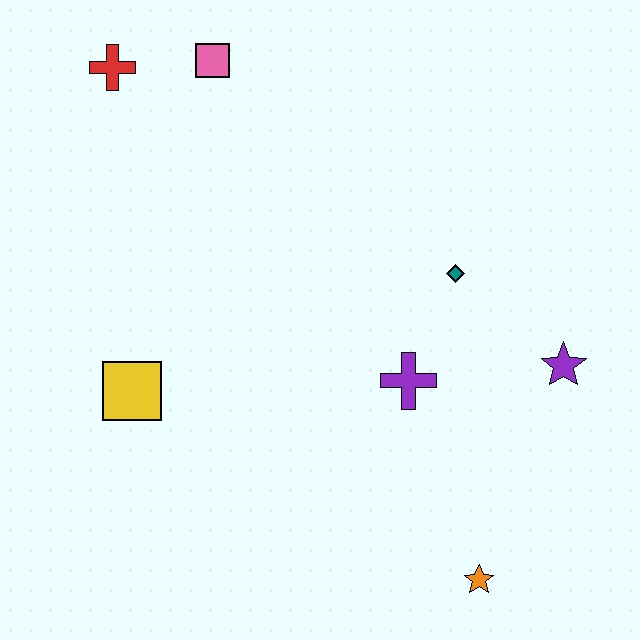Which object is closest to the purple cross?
The teal diamond is closest to the purple cross.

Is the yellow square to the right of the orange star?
No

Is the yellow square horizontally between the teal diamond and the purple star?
No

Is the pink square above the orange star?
Yes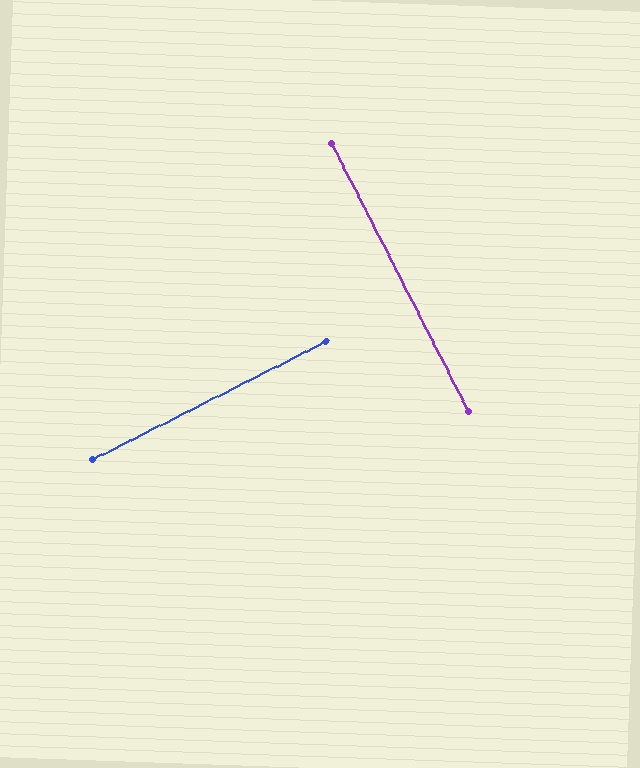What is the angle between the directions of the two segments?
Approximately 90 degrees.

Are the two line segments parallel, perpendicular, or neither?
Perpendicular — they meet at approximately 90°.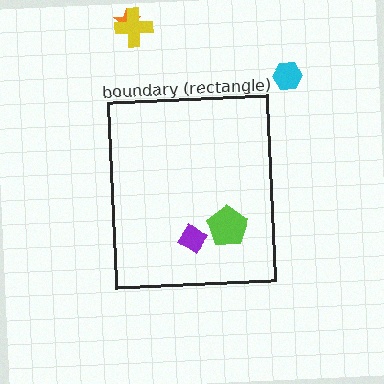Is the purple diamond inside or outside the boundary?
Inside.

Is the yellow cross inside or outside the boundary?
Outside.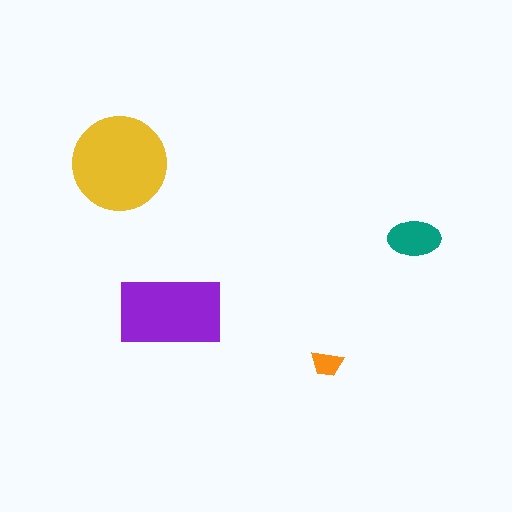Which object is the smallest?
The orange trapezoid.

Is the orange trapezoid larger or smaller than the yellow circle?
Smaller.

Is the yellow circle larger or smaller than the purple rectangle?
Larger.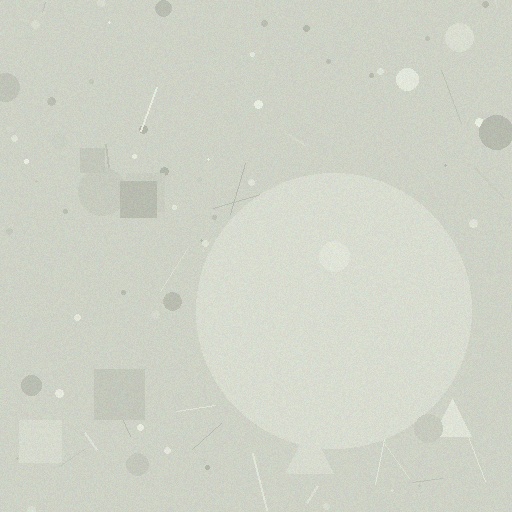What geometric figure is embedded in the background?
A circle is embedded in the background.